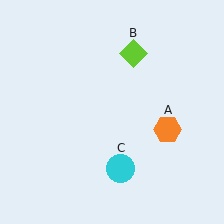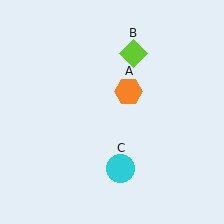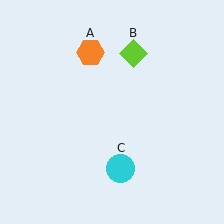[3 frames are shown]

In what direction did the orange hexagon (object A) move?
The orange hexagon (object A) moved up and to the left.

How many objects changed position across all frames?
1 object changed position: orange hexagon (object A).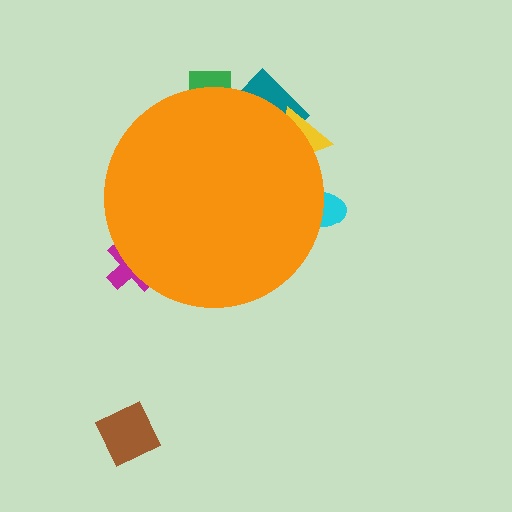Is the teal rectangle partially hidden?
Yes, the teal rectangle is partially hidden behind the orange circle.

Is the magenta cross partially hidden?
Yes, the magenta cross is partially hidden behind the orange circle.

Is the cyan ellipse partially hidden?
Yes, the cyan ellipse is partially hidden behind the orange circle.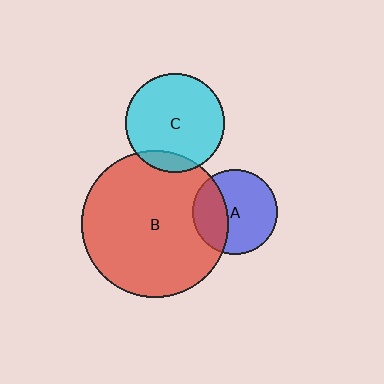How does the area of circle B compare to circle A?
Approximately 3.0 times.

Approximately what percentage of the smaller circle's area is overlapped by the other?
Approximately 10%.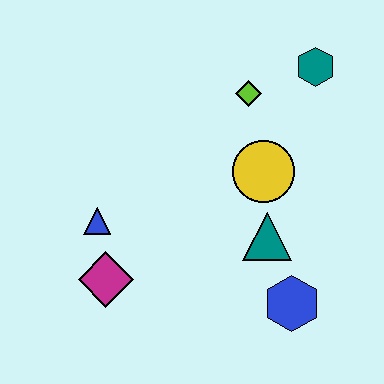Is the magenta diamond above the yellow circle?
No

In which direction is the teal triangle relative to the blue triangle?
The teal triangle is to the right of the blue triangle.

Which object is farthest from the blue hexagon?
The teal hexagon is farthest from the blue hexagon.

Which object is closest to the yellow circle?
The teal triangle is closest to the yellow circle.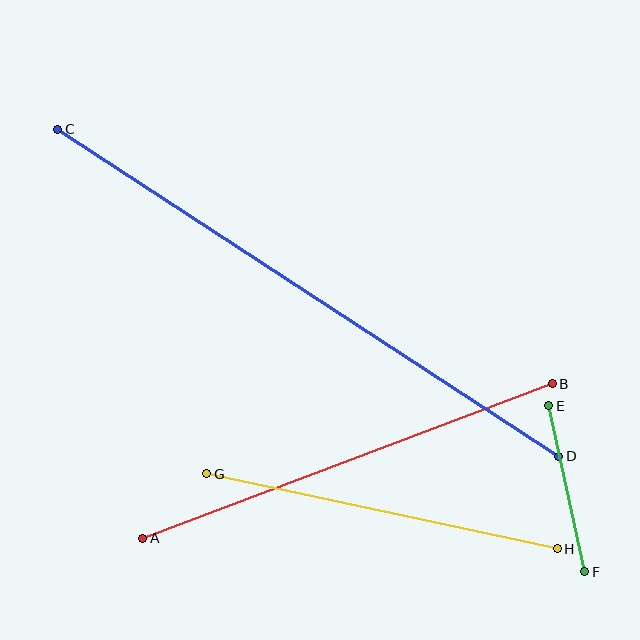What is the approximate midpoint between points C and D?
The midpoint is at approximately (308, 293) pixels.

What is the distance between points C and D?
The distance is approximately 598 pixels.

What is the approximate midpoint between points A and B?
The midpoint is at approximately (348, 461) pixels.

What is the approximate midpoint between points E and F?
The midpoint is at approximately (567, 489) pixels.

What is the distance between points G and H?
The distance is approximately 359 pixels.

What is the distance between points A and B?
The distance is approximately 437 pixels.